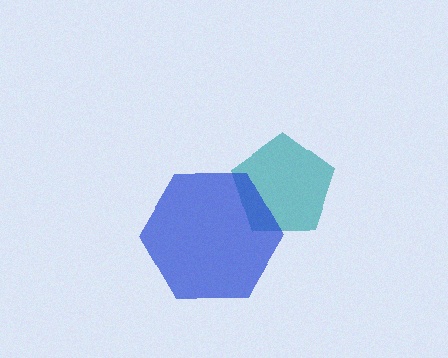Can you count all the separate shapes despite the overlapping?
Yes, there are 2 separate shapes.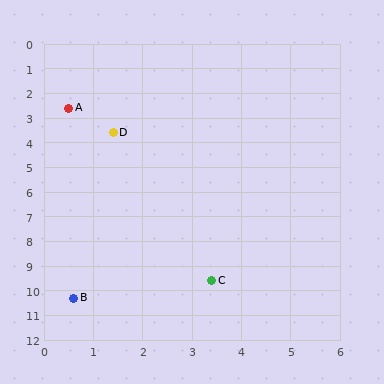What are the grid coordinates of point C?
Point C is at approximately (3.4, 9.6).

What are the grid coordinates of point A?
Point A is at approximately (0.5, 2.6).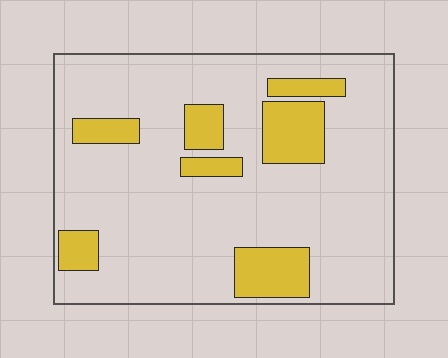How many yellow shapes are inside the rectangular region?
7.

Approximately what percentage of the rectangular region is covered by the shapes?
Approximately 20%.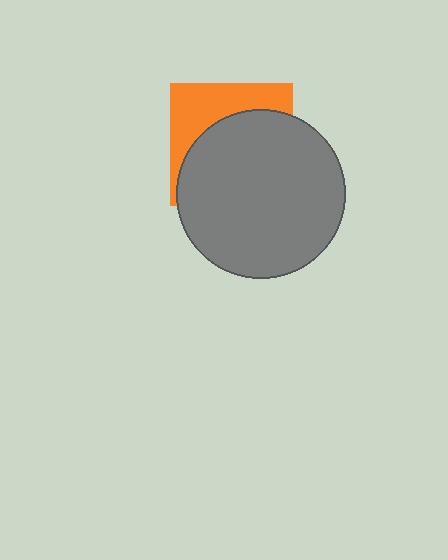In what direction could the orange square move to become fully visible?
The orange square could move up. That would shift it out from behind the gray circle entirely.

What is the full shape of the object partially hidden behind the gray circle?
The partially hidden object is an orange square.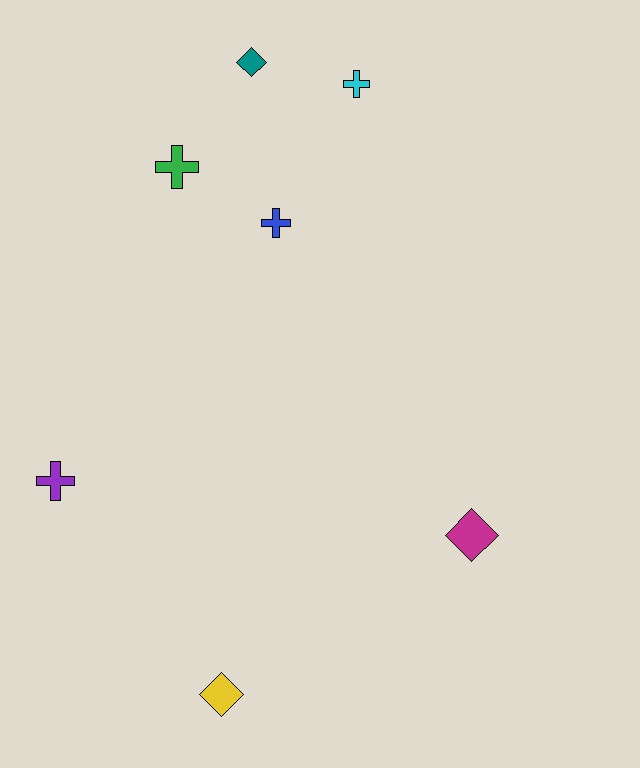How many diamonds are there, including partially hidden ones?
There are 3 diamonds.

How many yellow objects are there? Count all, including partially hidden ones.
There is 1 yellow object.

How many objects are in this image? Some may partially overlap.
There are 7 objects.